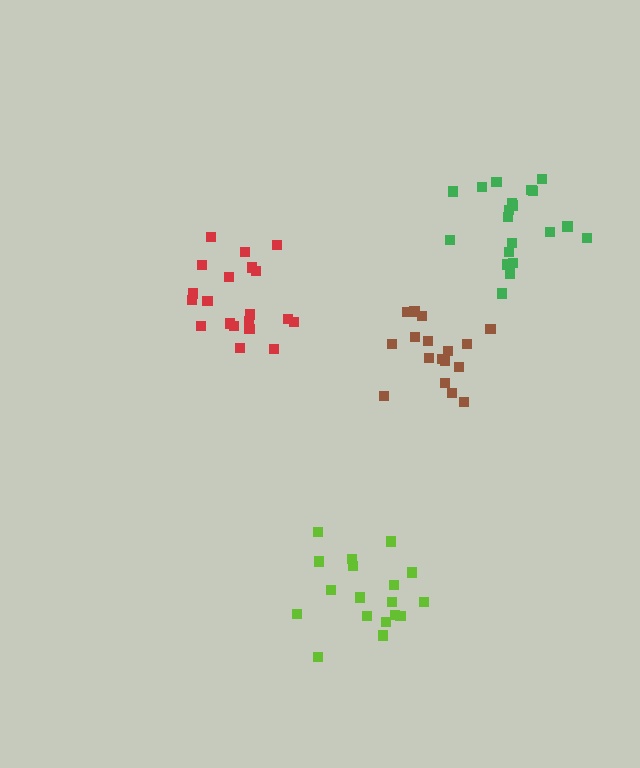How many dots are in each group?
Group 1: 18 dots, Group 2: 20 dots, Group 3: 20 dots, Group 4: 17 dots (75 total).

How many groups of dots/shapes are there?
There are 4 groups.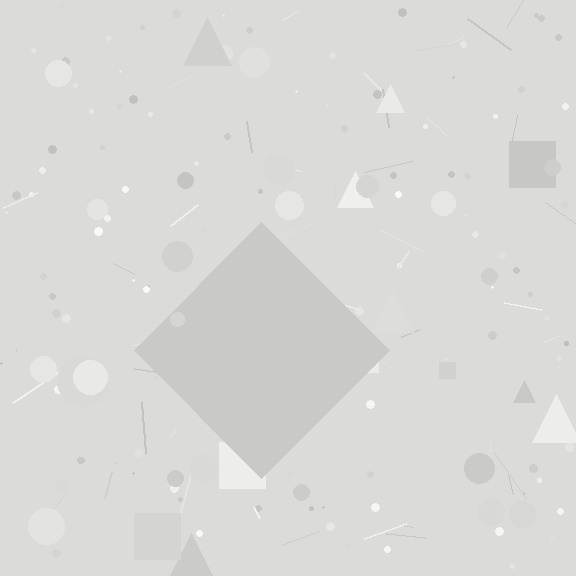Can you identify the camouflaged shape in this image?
The camouflaged shape is a diamond.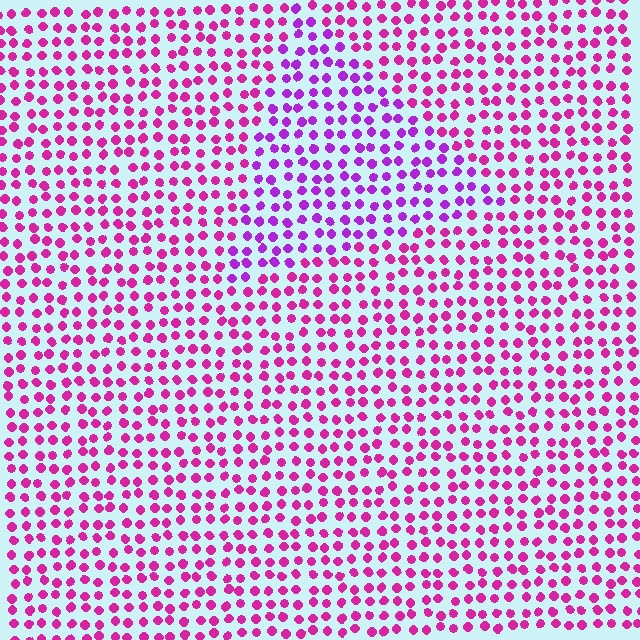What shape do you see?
I see a triangle.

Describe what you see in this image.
The image is filled with small magenta elements in a uniform arrangement. A triangle-shaped region is visible where the elements are tinted to a slightly different hue, forming a subtle color boundary.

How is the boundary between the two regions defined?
The boundary is defined purely by a slight shift in hue (about 31 degrees). Spacing, size, and orientation are identical on both sides.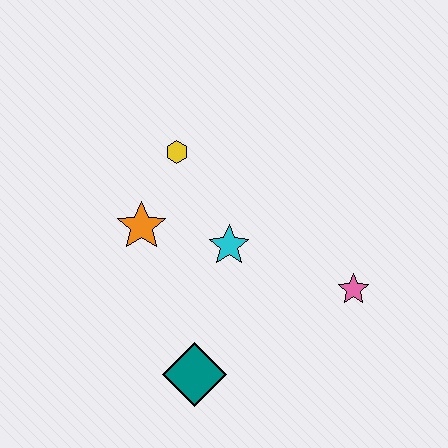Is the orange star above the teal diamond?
Yes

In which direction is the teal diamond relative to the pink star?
The teal diamond is to the left of the pink star.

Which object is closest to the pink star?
The cyan star is closest to the pink star.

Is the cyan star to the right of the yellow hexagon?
Yes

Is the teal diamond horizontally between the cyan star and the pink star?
No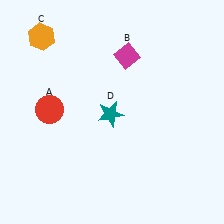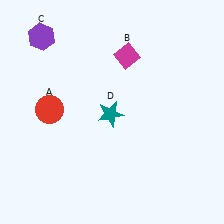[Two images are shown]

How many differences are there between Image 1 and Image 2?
There is 1 difference between the two images.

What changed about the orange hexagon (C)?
In Image 1, C is orange. In Image 2, it changed to purple.